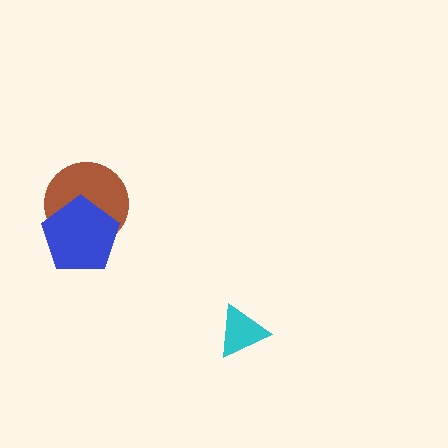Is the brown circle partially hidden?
Yes, it is partially covered by another shape.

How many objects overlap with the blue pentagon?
1 object overlaps with the blue pentagon.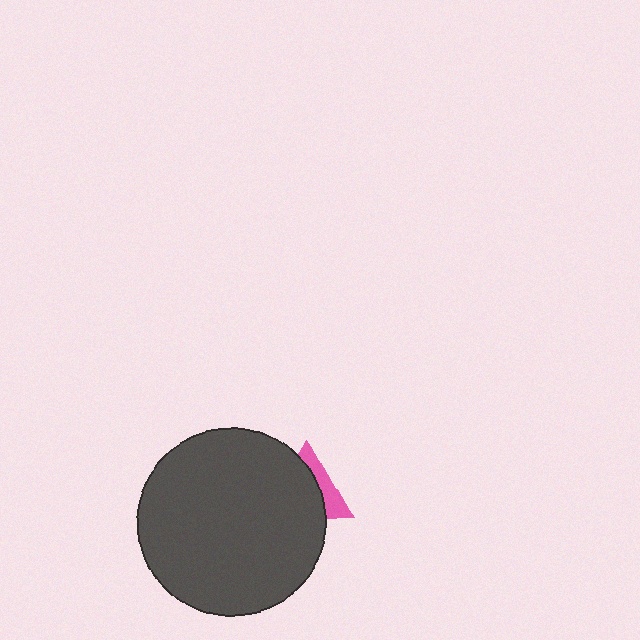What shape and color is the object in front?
The object in front is a dark gray circle.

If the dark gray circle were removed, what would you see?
You would see the complete pink triangle.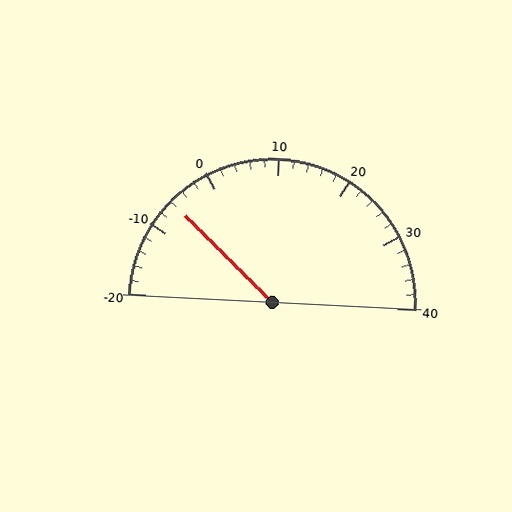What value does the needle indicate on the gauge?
The needle indicates approximately -6.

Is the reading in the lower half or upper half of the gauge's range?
The reading is in the lower half of the range (-20 to 40).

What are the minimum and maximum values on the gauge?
The gauge ranges from -20 to 40.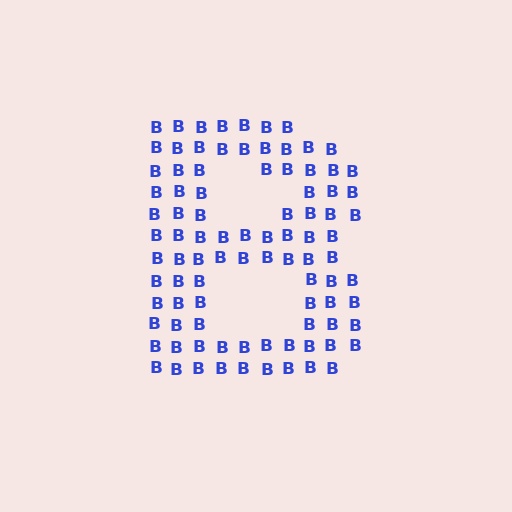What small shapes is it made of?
It is made of small letter B's.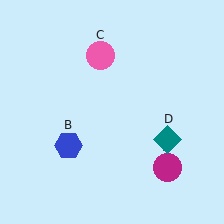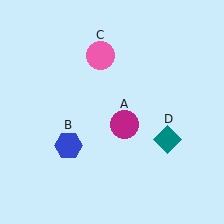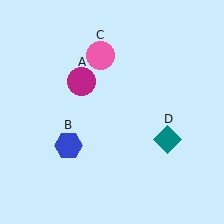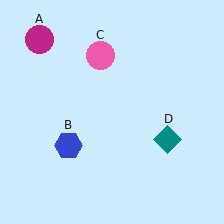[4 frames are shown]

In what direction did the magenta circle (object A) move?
The magenta circle (object A) moved up and to the left.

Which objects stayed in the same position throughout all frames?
Blue hexagon (object B) and pink circle (object C) and teal diamond (object D) remained stationary.